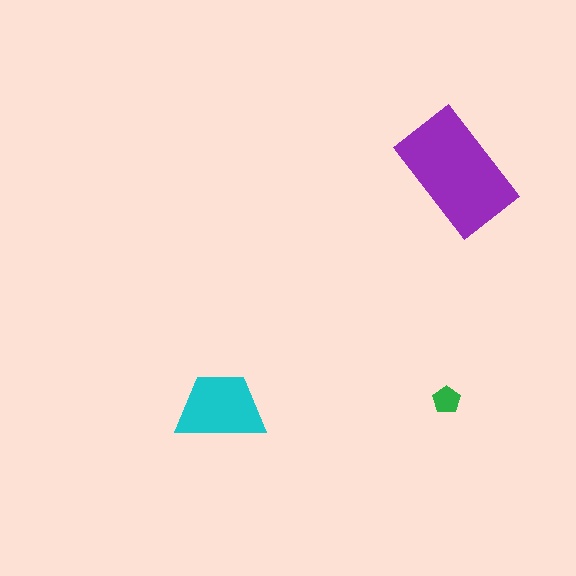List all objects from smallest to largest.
The green pentagon, the cyan trapezoid, the purple rectangle.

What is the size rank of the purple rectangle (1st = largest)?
1st.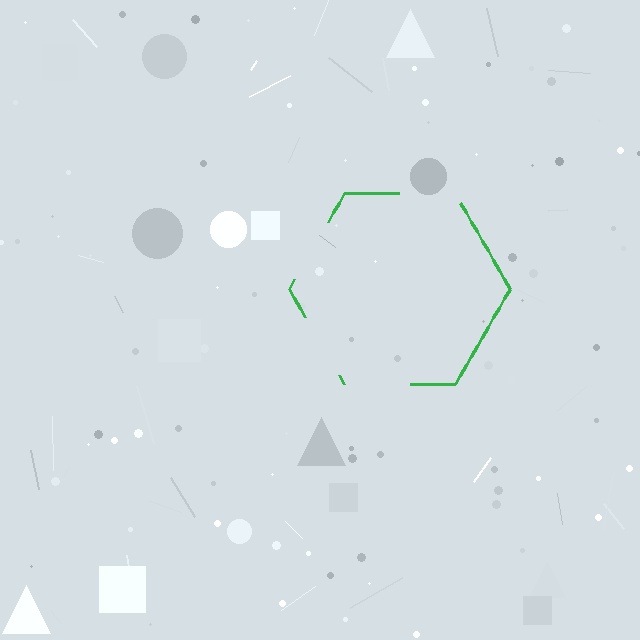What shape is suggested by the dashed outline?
The dashed outline suggests a hexagon.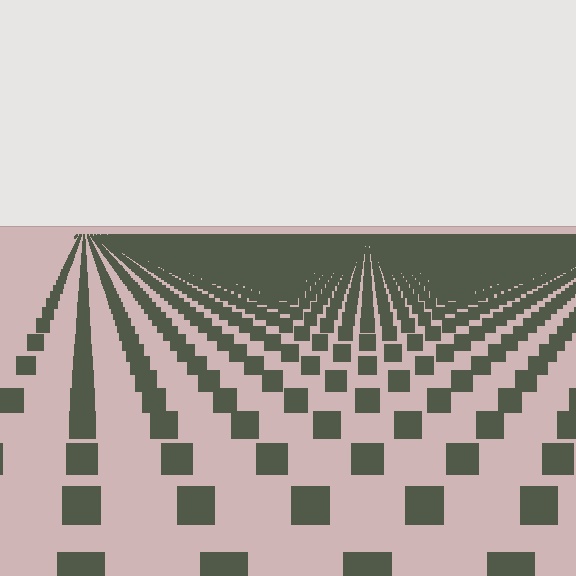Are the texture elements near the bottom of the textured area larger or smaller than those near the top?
Larger. Near the bottom, elements are closer to the viewer and appear at a bigger on-screen size.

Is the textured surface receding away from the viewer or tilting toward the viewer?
The surface is receding away from the viewer. Texture elements get smaller and denser toward the top.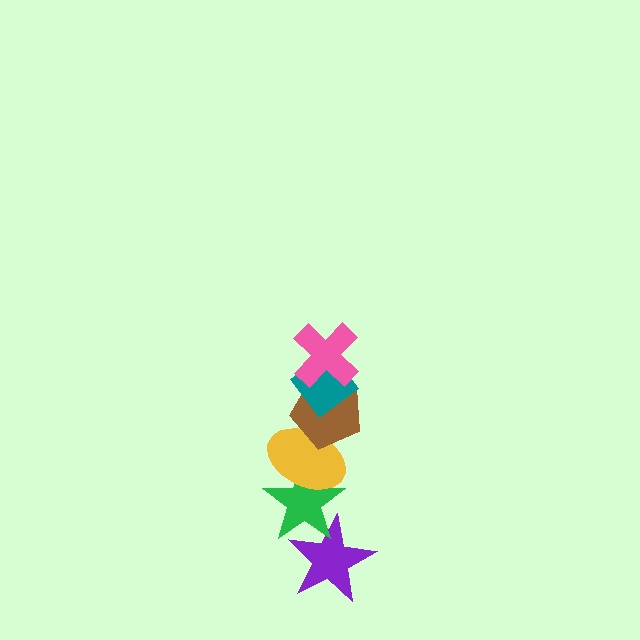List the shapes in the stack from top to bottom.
From top to bottom: the pink cross, the teal diamond, the brown pentagon, the yellow ellipse, the green star, the purple star.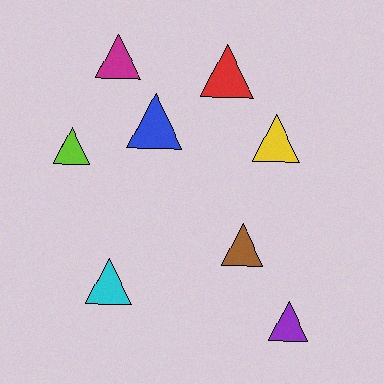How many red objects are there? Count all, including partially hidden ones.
There is 1 red object.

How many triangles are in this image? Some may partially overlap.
There are 8 triangles.